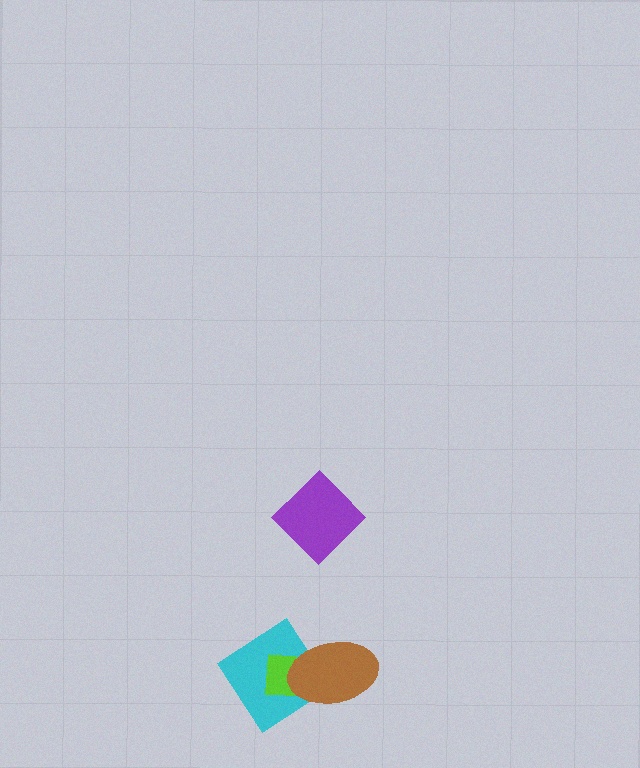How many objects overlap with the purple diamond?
0 objects overlap with the purple diamond.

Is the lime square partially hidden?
Yes, it is partially covered by another shape.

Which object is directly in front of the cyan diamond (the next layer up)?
The lime square is directly in front of the cyan diamond.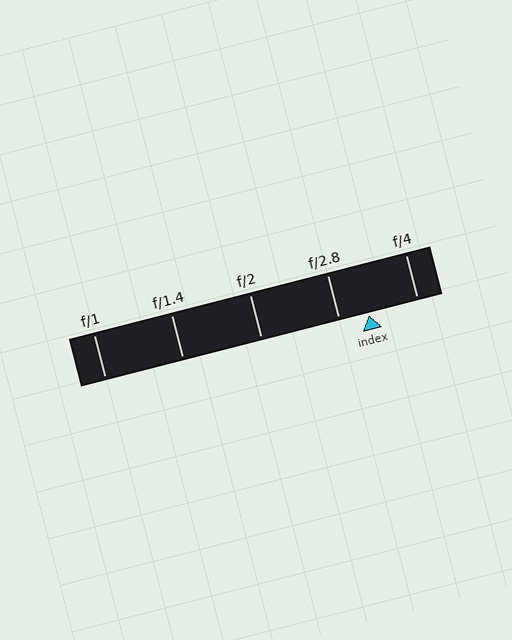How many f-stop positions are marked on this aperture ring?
There are 5 f-stop positions marked.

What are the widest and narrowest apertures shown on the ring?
The widest aperture shown is f/1 and the narrowest is f/4.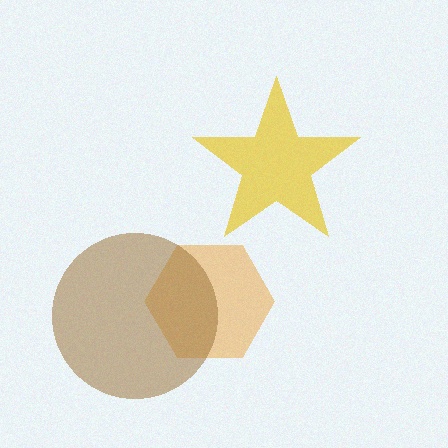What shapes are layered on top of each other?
The layered shapes are: an orange hexagon, a yellow star, a brown circle.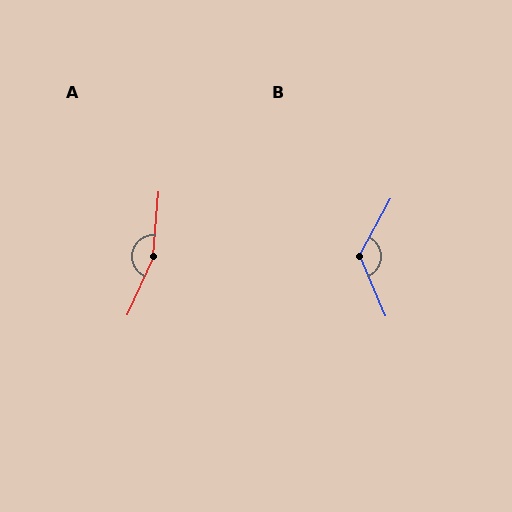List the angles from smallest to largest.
B (128°), A (161°).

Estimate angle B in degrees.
Approximately 128 degrees.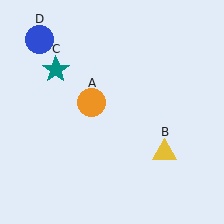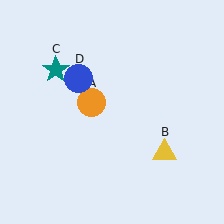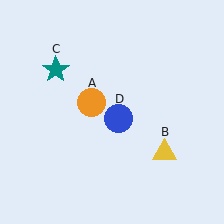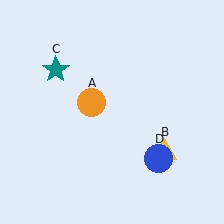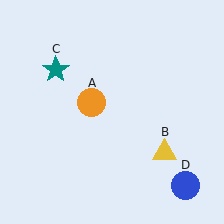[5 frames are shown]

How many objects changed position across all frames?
1 object changed position: blue circle (object D).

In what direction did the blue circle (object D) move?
The blue circle (object D) moved down and to the right.